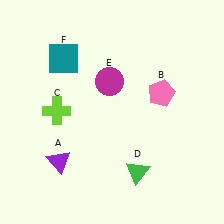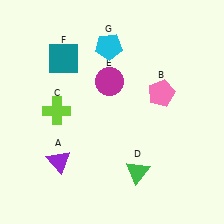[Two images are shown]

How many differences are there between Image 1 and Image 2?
There is 1 difference between the two images.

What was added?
A cyan pentagon (G) was added in Image 2.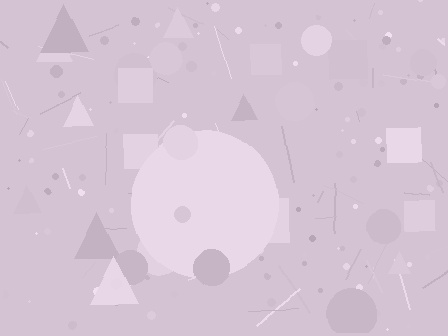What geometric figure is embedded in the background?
A circle is embedded in the background.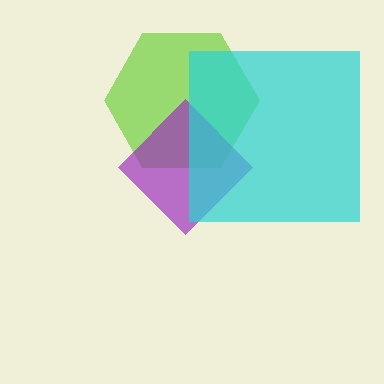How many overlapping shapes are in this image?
There are 3 overlapping shapes in the image.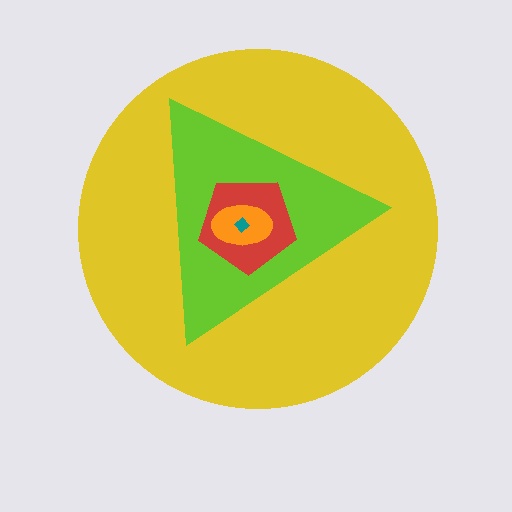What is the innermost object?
The teal diamond.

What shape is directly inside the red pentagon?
The orange ellipse.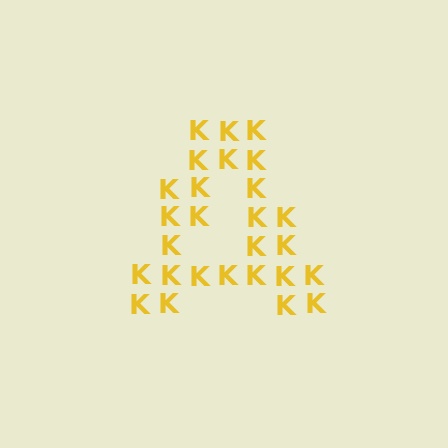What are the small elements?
The small elements are letter K's.